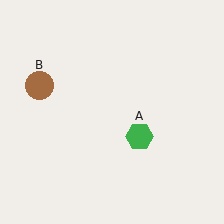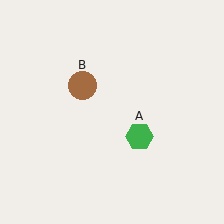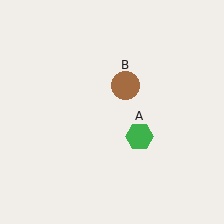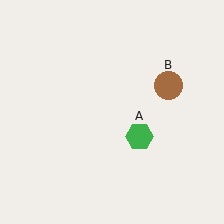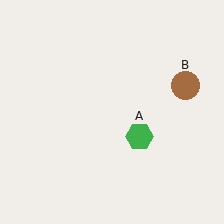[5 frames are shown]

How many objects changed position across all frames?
1 object changed position: brown circle (object B).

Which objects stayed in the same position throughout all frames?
Green hexagon (object A) remained stationary.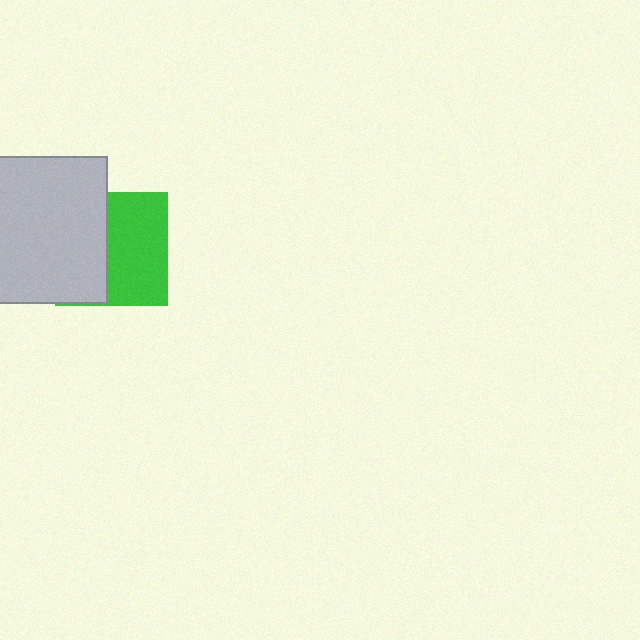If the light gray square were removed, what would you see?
You would see the complete green square.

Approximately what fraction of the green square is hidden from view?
Roughly 46% of the green square is hidden behind the light gray square.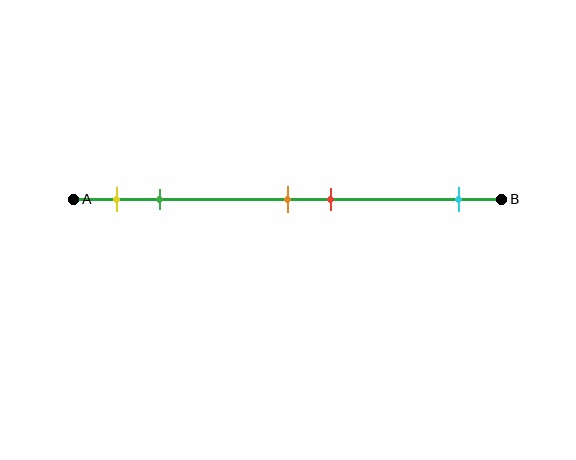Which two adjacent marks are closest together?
The orange and red marks are the closest adjacent pair.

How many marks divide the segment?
There are 5 marks dividing the segment.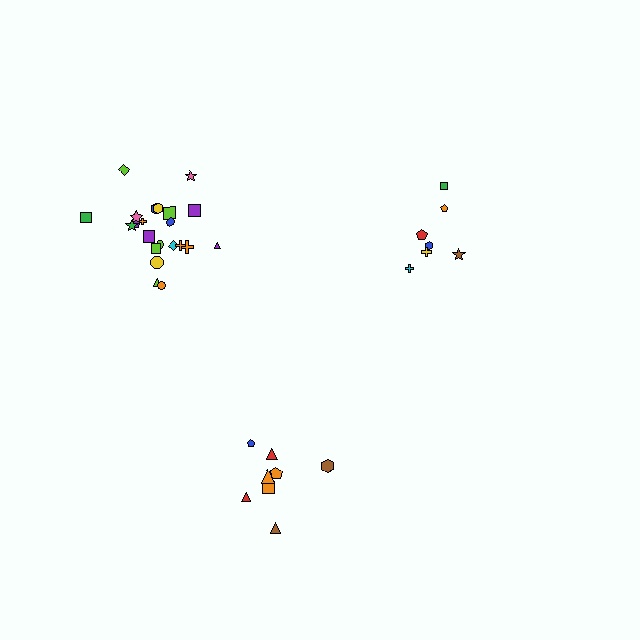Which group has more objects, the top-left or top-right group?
The top-left group.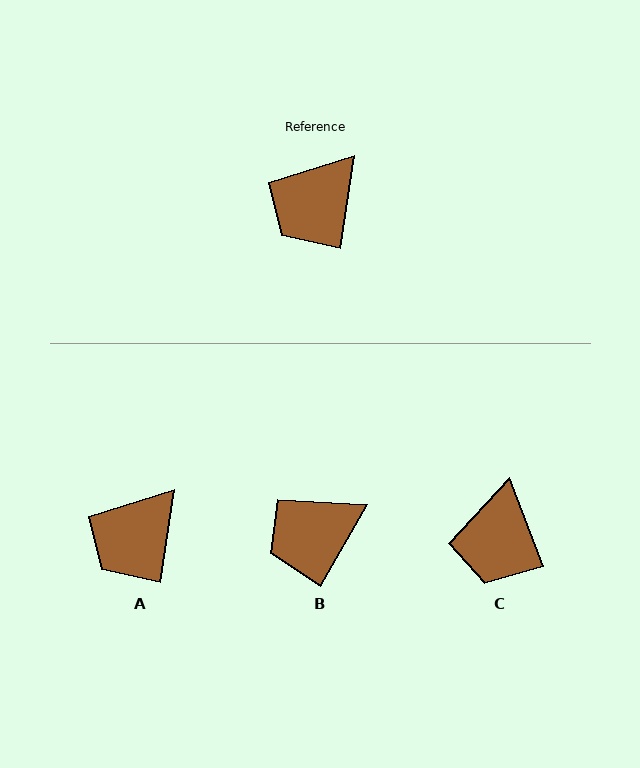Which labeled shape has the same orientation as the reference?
A.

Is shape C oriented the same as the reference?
No, it is off by about 29 degrees.